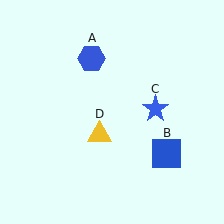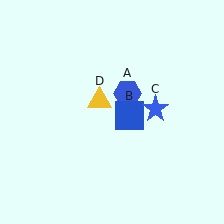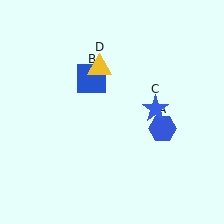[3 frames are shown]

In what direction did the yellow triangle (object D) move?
The yellow triangle (object D) moved up.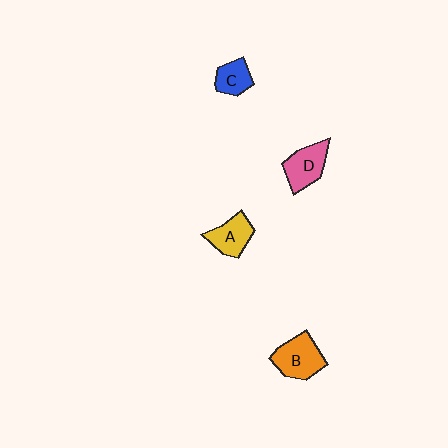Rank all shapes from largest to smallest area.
From largest to smallest: B (orange), D (pink), A (yellow), C (blue).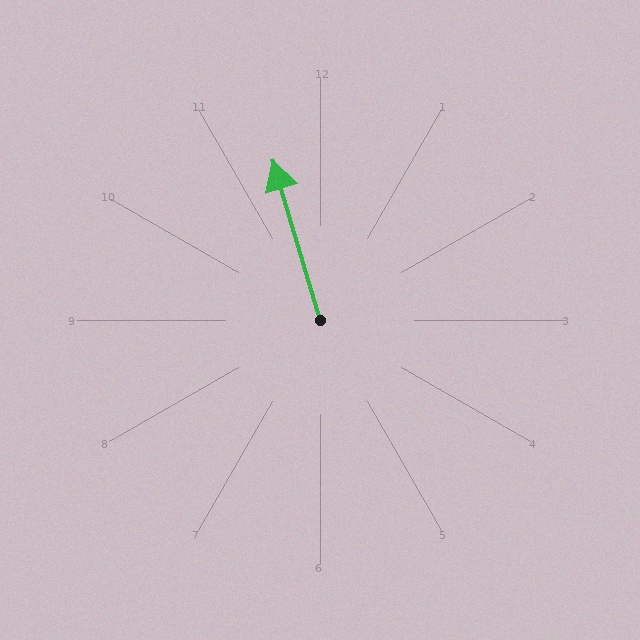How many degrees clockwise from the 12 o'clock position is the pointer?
Approximately 344 degrees.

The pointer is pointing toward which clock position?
Roughly 11 o'clock.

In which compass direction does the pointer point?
North.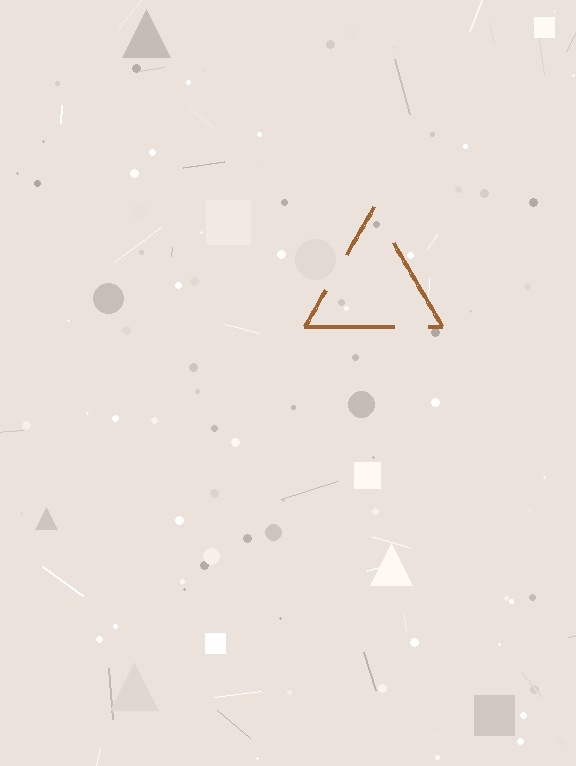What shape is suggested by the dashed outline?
The dashed outline suggests a triangle.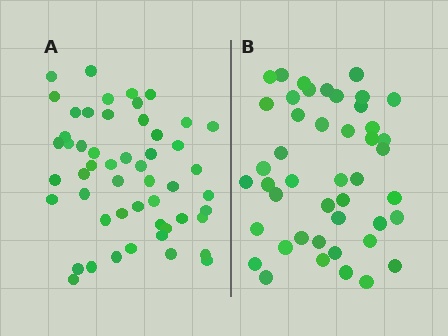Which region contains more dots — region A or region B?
Region A (the left region) has more dots.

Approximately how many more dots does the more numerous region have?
Region A has roughly 8 or so more dots than region B.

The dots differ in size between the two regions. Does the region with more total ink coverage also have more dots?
No. Region B has more total ink coverage because its dots are larger, but region A actually contains more individual dots. Total area can be misleading — the number of items is what matters here.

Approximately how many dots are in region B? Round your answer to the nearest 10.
About 40 dots. (The exact count is 45, which rounds to 40.)